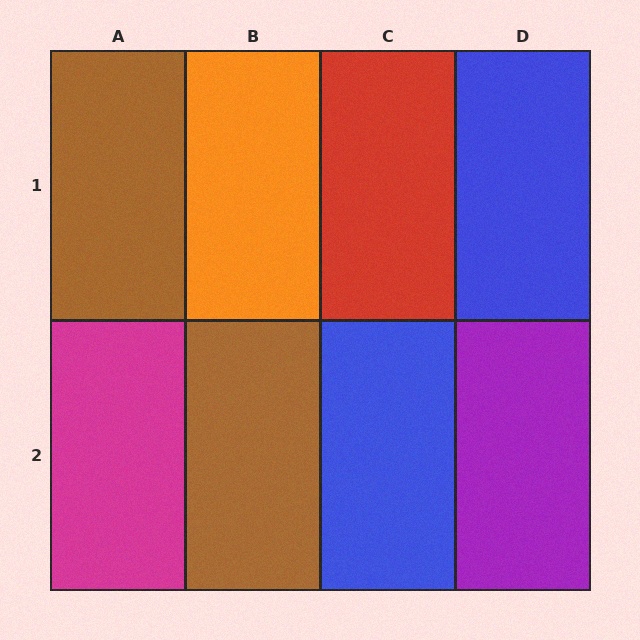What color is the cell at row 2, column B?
Brown.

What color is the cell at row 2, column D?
Purple.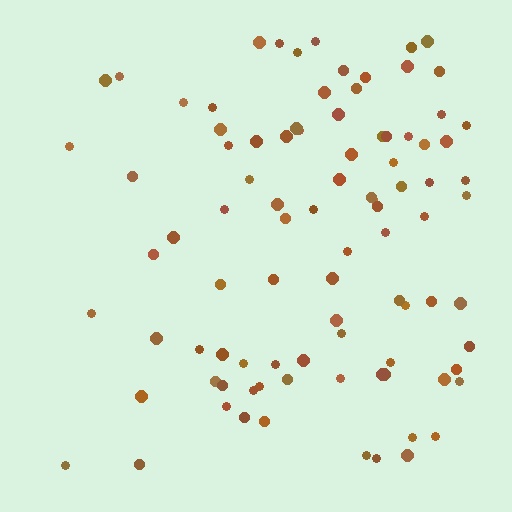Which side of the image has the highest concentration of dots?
The right.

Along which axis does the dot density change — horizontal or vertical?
Horizontal.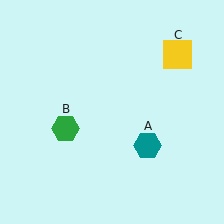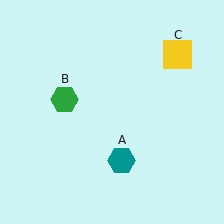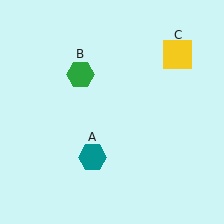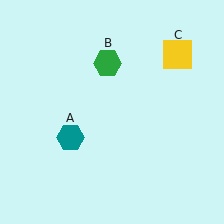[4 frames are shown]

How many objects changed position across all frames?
2 objects changed position: teal hexagon (object A), green hexagon (object B).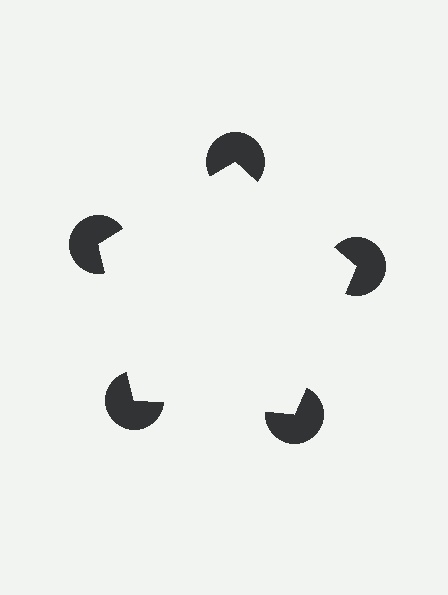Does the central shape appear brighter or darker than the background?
It typically appears slightly brighter than the background, even though no actual brightness change is drawn.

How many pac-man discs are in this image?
There are 5 — one at each vertex of the illusory pentagon.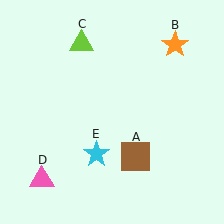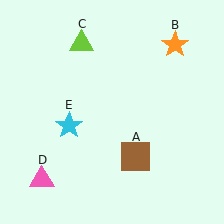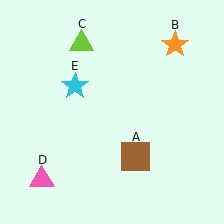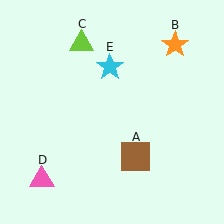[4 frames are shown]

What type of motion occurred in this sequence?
The cyan star (object E) rotated clockwise around the center of the scene.